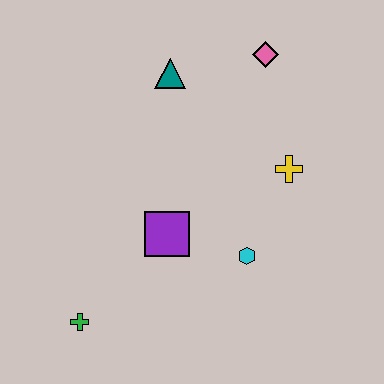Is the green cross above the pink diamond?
No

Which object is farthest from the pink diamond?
The green cross is farthest from the pink diamond.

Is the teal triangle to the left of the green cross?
No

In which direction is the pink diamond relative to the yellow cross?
The pink diamond is above the yellow cross.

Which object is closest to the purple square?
The cyan hexagon is closest to the purple square.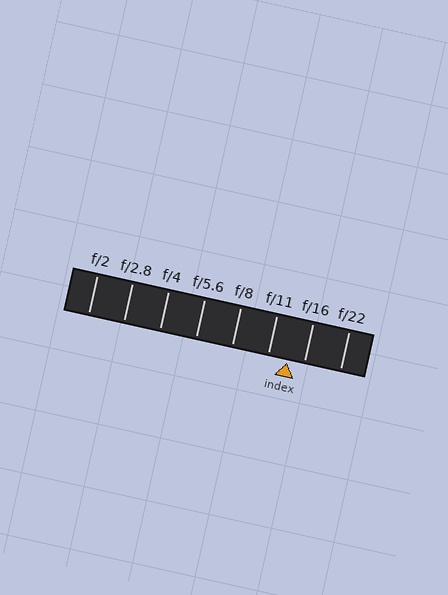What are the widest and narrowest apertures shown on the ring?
The widest aperture shown is f/2 and the narrowest is f/22.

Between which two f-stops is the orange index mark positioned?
The index mark is between f/11 and f/16.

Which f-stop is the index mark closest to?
The index mark is closest to f/16.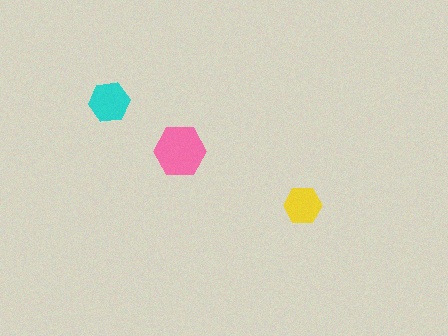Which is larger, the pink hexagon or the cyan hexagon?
The pink one.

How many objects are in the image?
There are 3 objects in the image.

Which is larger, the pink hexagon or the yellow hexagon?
The pink one.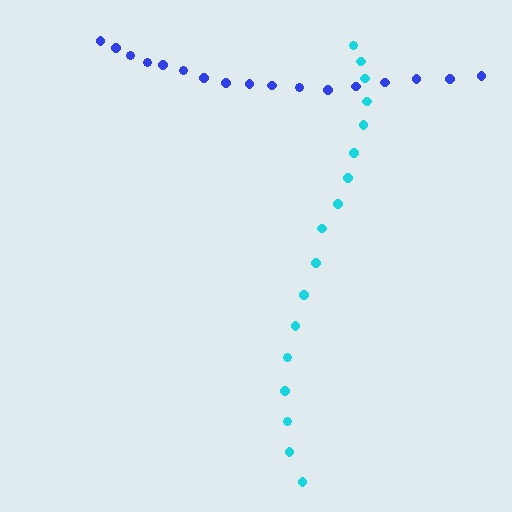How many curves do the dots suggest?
There are 2 distinct paths.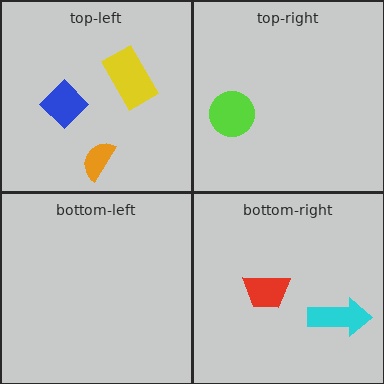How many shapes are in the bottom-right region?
2.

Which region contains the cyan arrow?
The bottom-right region.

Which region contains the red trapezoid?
The bottom-right region.